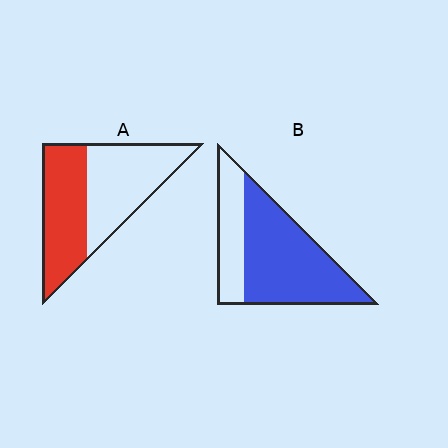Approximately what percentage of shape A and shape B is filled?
A is approximately 50% and B is approximately 70%.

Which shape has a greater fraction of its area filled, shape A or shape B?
Shape B.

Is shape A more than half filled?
Roughly half.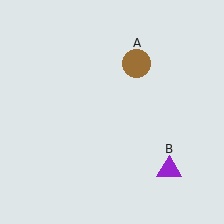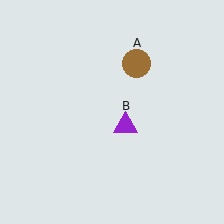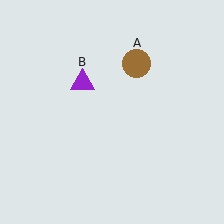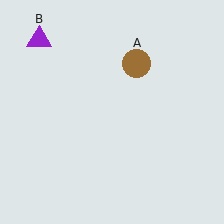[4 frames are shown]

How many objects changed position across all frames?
1 object changed position: purple triangle (object B).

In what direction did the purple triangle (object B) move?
The purple triangle (object B) moved up and to the left.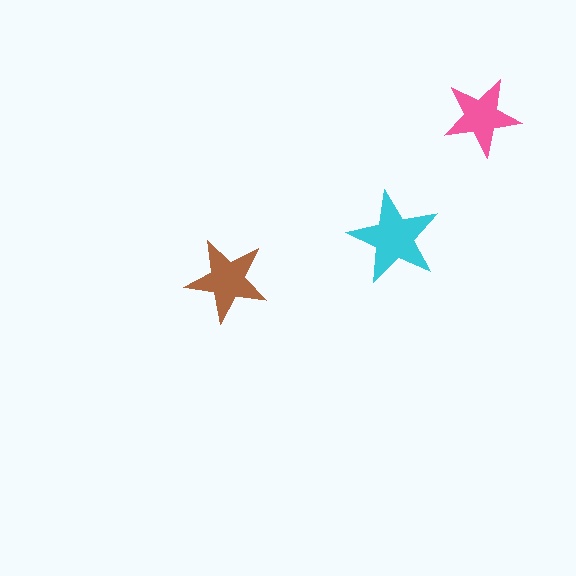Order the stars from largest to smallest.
the cyan one, the brown one, the pink one.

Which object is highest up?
The pink star is topmost.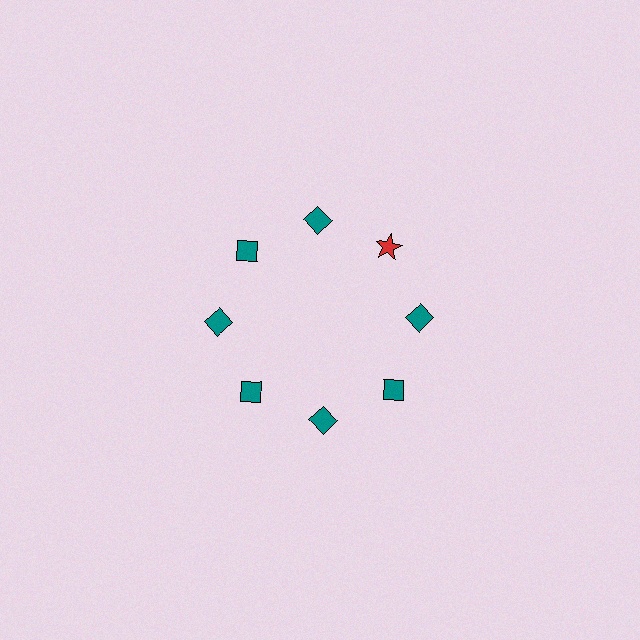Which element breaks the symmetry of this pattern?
The red star at roughly the 2 o'clock position breaks the symmetry. All other shapes are teal diamonds.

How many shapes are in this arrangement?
There are 8 shapes arranged in a ring pattern.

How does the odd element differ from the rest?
It differs in both color (red instead of teal) and shape (star instead of diamond).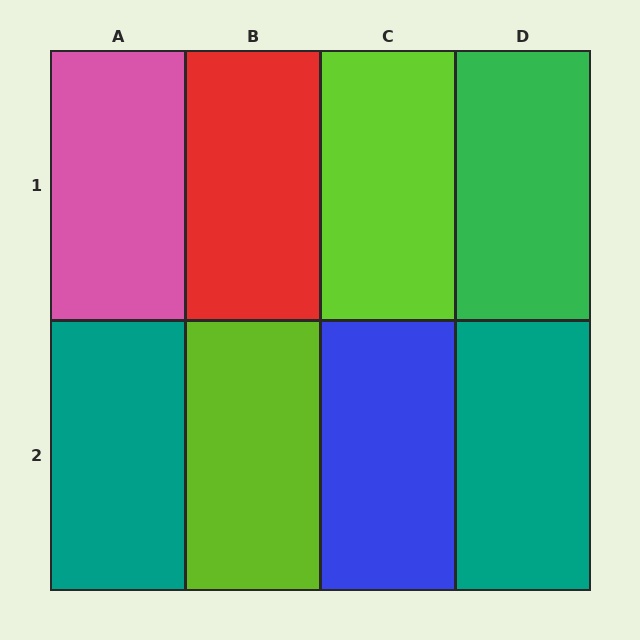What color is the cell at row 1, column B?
Red.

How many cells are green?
1 cell is green.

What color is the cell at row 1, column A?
Pink.